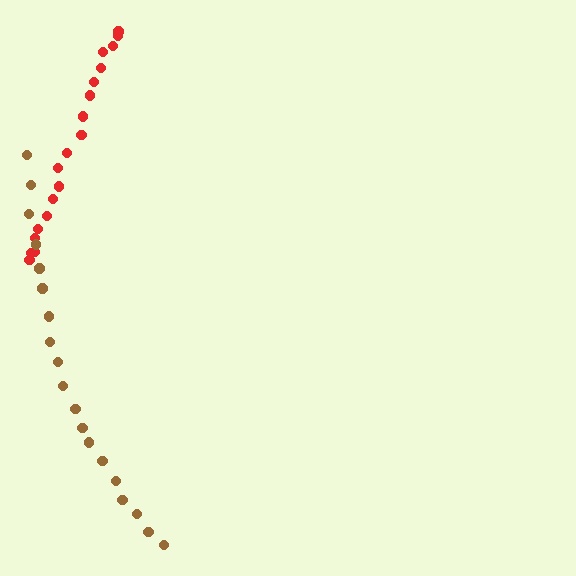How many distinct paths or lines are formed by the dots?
There are 2 distinct paths.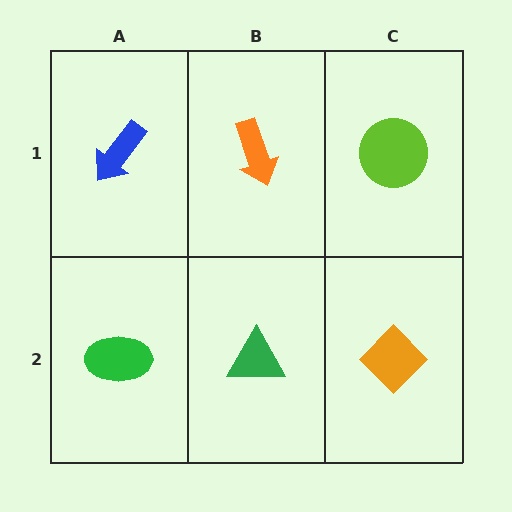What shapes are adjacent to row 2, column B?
An orange arrow (row 1, column B), a green ellipse (row 2, column A), an orange diamond (row 2, column C).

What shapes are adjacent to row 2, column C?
A lime circle (row 1, column C), a green triangle (row 2, column B).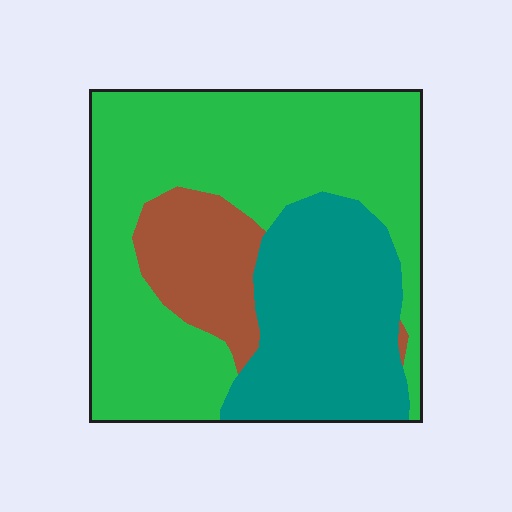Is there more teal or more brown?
Teal.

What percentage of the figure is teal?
Teal covers about 30% of the figure.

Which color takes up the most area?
Green, at roughly 55%.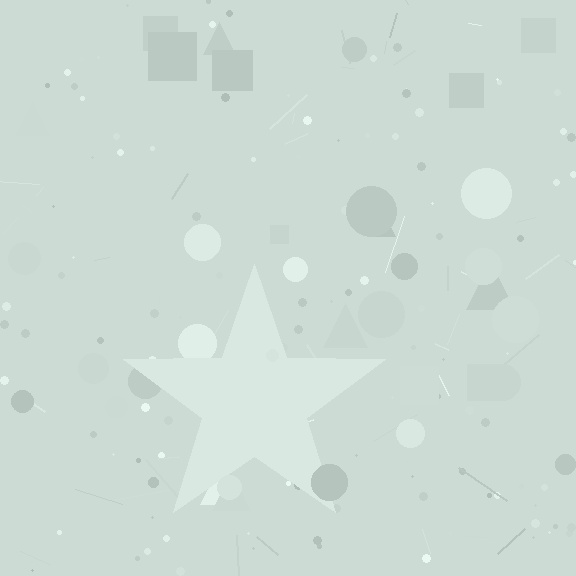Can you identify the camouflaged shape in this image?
The camouflaged shape is a star.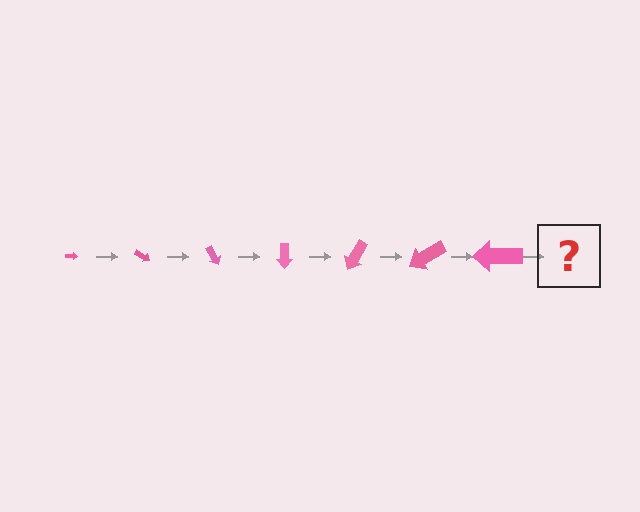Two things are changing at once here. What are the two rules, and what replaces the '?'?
The two rules are that the arrow grows larger each step and it rotates 30 degrees each step. The '?' should be an arrow, larger than the previous one and rotated 210 degrees from the start.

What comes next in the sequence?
The next element should be an arrow, larger than the previous one and rotated 210 degrees from the start.